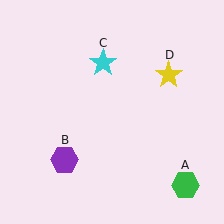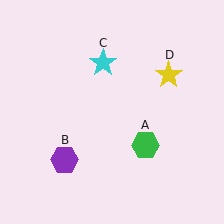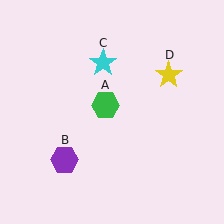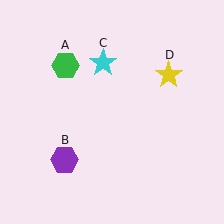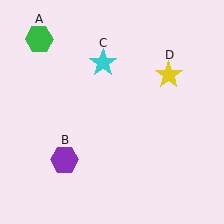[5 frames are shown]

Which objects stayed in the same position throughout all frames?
Purple hexagon (object B) and cyan star (object C) and yellow star (object D) remained stationary.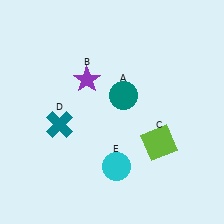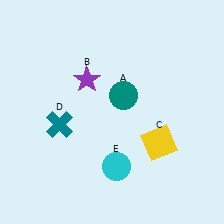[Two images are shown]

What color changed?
The square (C) changed from lime in Image 1 to yellow in Image 2.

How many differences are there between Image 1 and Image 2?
There is 1 difference between the two images.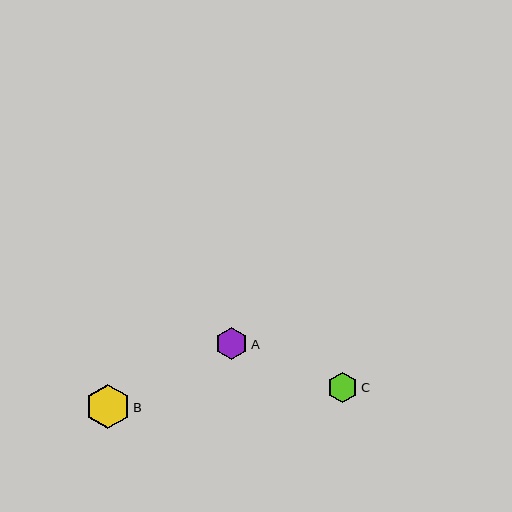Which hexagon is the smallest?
Hexagon C is the smallest with a size of approximately 30 pixels.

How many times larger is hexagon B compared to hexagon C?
Hexagon B is approximately 1.5 times the size of hexagon C.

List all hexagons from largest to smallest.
From largest to smallest: B, A, C.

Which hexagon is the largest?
Hexagon B is the largest with a size of approximately 44 pixels.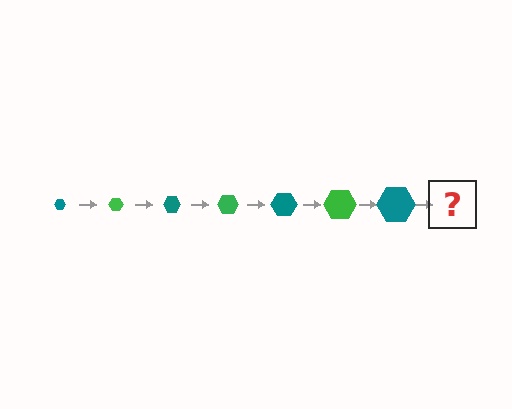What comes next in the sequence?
The next element should be a green hexagon, larger than the previous one.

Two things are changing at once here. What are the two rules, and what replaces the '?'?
The two rules are that the hexagon grows larger each step and the color cycles through teal and green. The '?' should be a green hexagon, larger than the previous one.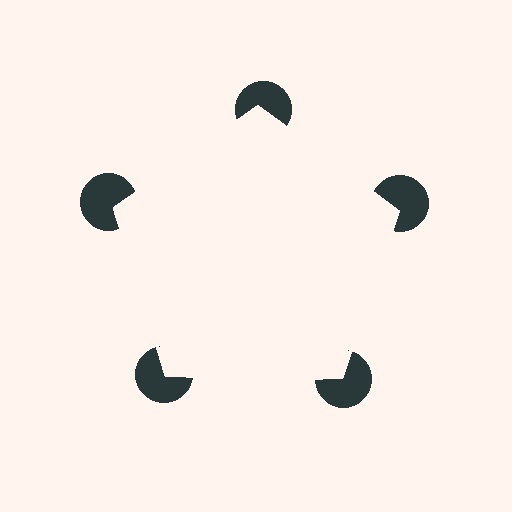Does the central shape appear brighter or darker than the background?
It typically appears slightly brighter than the background, even though no actual brightness change is drawn.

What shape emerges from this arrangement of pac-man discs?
An illusory pentagon — its edges are inferred from the aligned wedge cuts in the pac-man discs, not physically drawn.